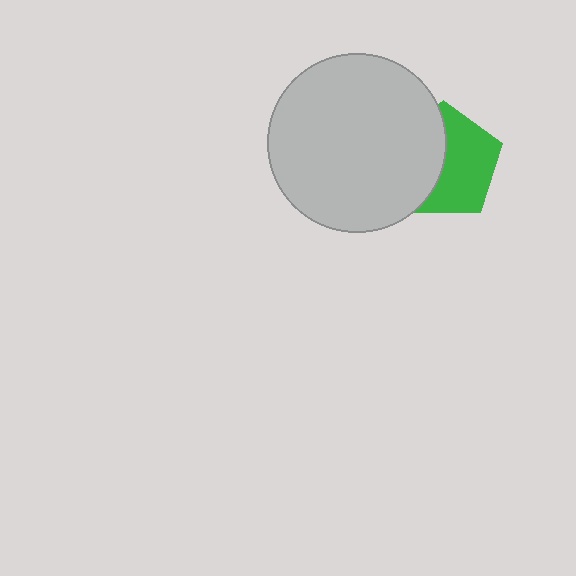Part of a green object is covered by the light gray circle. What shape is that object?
It is a pentagon.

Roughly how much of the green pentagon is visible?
About half of it is visible (roughly 56%).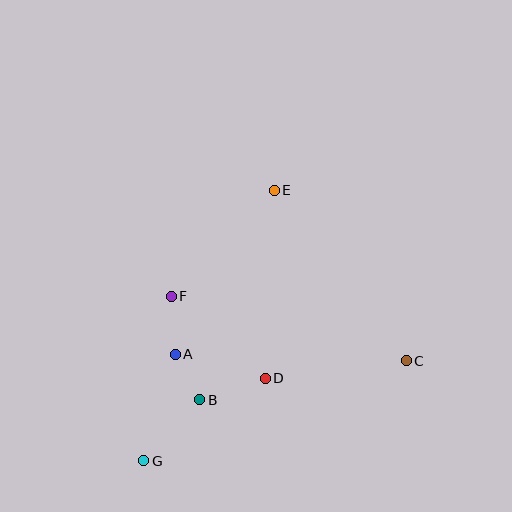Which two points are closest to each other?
Points A and B are closest to each other.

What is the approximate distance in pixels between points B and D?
The distance between B and D is approximately 69 pixels.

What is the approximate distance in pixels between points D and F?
The distance between D and F is approximately 125 pixels.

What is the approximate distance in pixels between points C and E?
The distance between C and E is approximately 216 pixels.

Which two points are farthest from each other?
Points E and G are farthest from each other.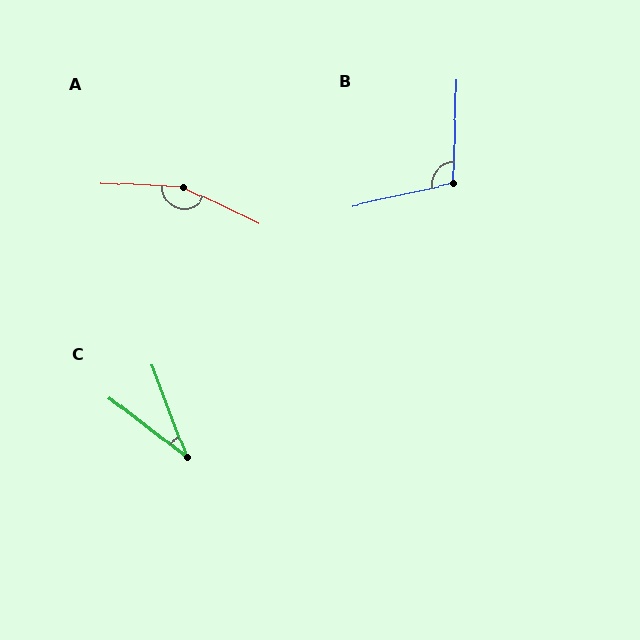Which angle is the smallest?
C, at approximately 32 degrees.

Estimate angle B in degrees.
Approximately 105 degrees.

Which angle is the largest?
A, at approximately 157 degrees.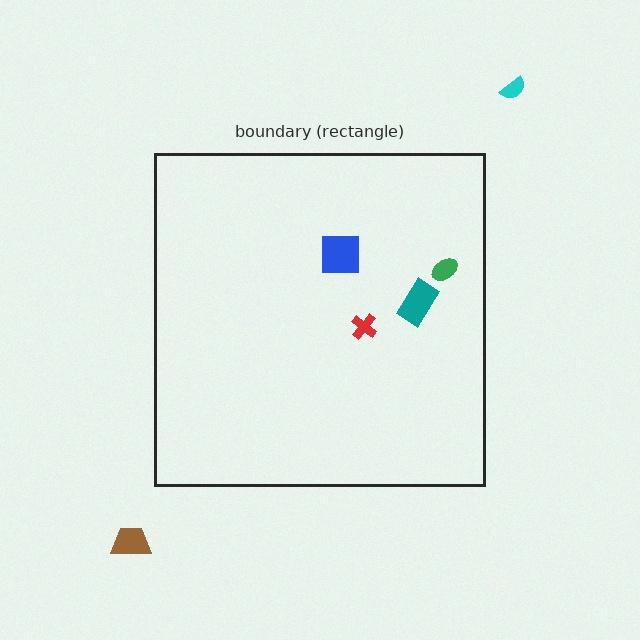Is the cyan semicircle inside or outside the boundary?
Outside.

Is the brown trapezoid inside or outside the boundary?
Outside.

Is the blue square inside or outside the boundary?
Inside.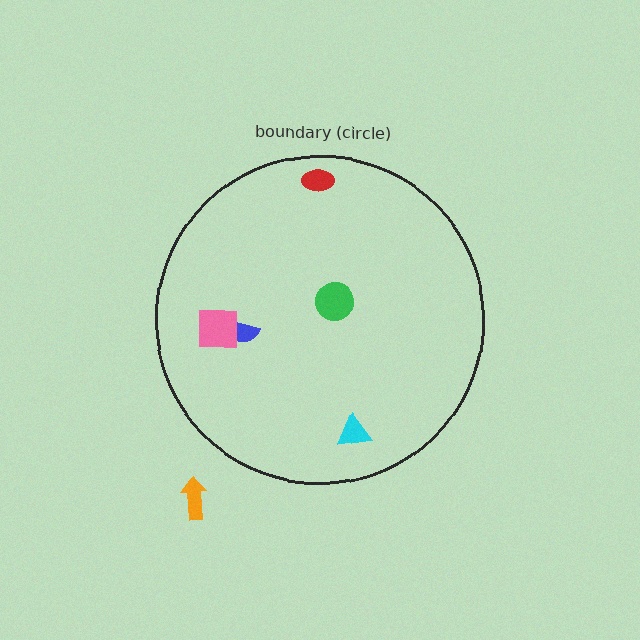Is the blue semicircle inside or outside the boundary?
Inside.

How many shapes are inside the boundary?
5 inside, 1 outside.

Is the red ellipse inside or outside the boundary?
Inside.